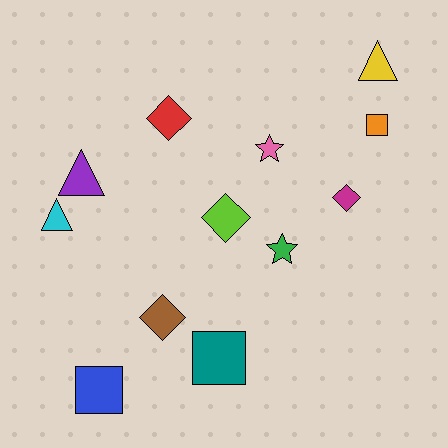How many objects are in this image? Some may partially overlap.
There are 12 objects.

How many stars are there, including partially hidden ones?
There are 2 stars.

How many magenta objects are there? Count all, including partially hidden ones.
There is 1 magenta object.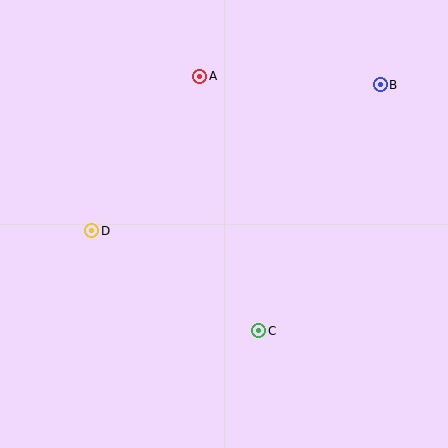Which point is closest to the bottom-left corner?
Point D is closest to the bottom-left corner.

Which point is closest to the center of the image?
Point C at (259, 331) is closest to the center.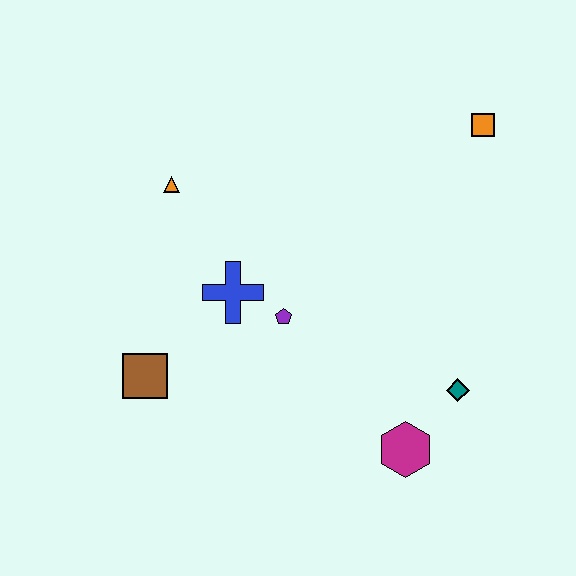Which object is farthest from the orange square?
The brown square is farthest from the orange square.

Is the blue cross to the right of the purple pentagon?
No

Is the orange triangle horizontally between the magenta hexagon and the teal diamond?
No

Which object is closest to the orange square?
The teal diamond is closest to the orange square.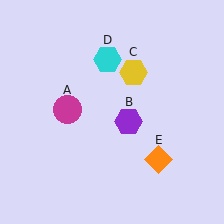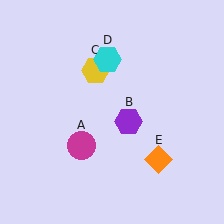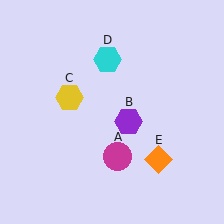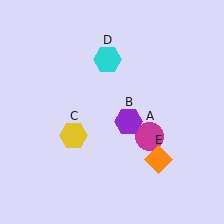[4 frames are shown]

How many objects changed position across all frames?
2 objects changed position: magenta circle (object A), yellow hexagon (object C).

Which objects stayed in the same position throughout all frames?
Purple hexagon (object B) and cyan hexagon (object D) and orange diamond (object E) remained stationary.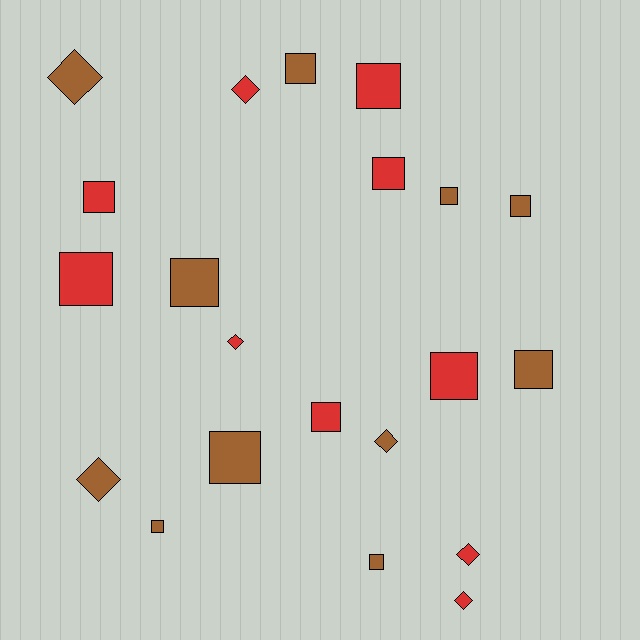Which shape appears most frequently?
Square, with 14 objects.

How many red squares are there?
There are 6 red squares.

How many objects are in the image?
There are 21 objects.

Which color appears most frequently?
Brown, with 11 objects.